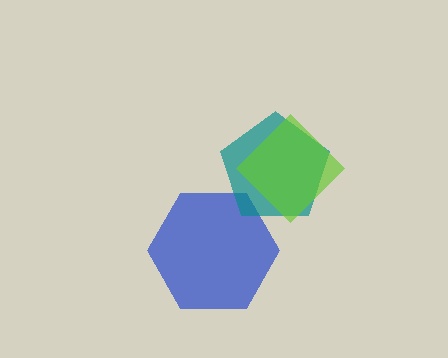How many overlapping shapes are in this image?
There are 3 overlapping shapes in the image.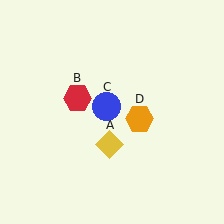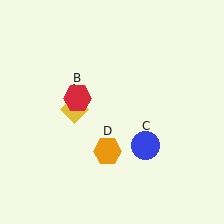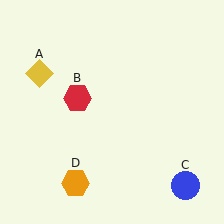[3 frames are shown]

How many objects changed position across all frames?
3 objects changed position: yellow diamond (object A), blue circle (object C), orange hexagon (object D).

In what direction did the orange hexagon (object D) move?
The orange hexagon (object D) moved down and to the left.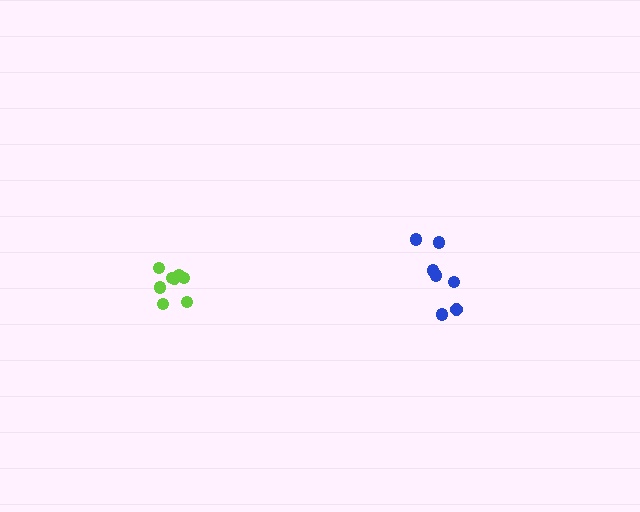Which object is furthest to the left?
The lime cluster is leftmost.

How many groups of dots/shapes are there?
There are 2 groups.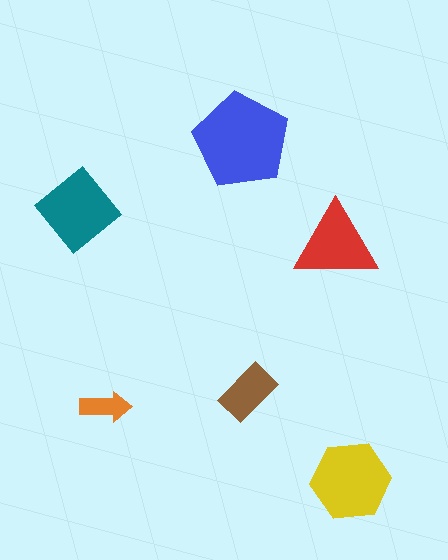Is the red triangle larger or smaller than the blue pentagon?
Smaller.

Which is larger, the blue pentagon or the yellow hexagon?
The blue pentagon.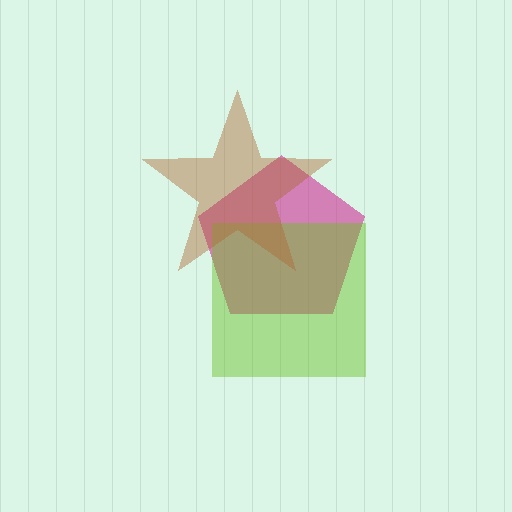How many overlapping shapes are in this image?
There are 3 overlapping shapes in the image.